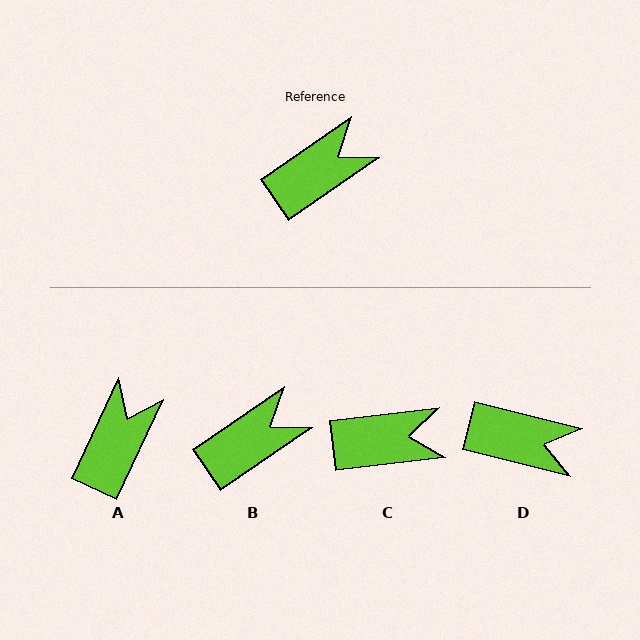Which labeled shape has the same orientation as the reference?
B.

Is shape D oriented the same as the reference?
No, it is off by about 49 degrees.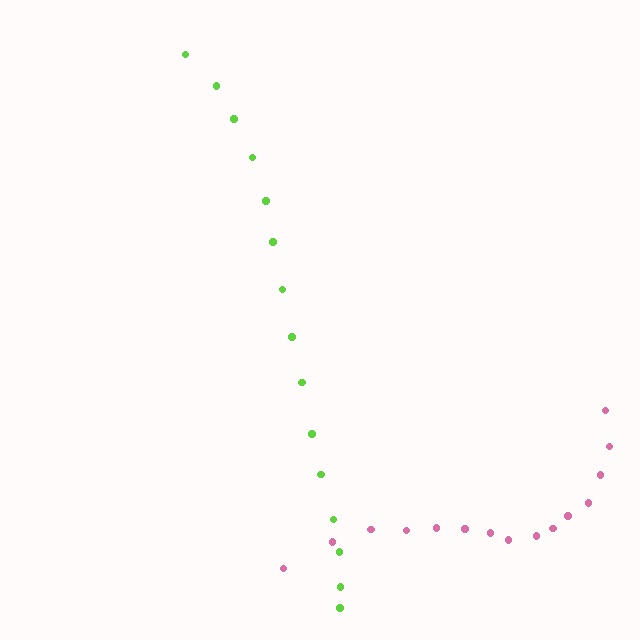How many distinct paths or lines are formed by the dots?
There are 2 distinct paths.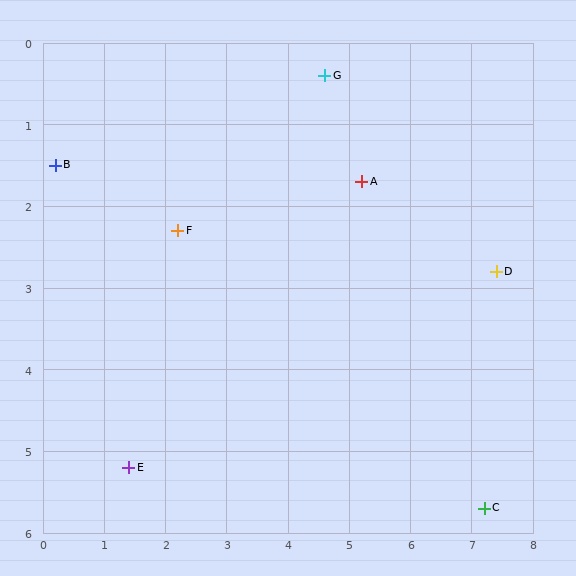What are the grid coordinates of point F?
Point F is at approximately (2.2, 2.3).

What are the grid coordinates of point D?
Point D is at approximately (7.4, 2.8).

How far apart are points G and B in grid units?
Points G and B are about 4.5 grid units apart.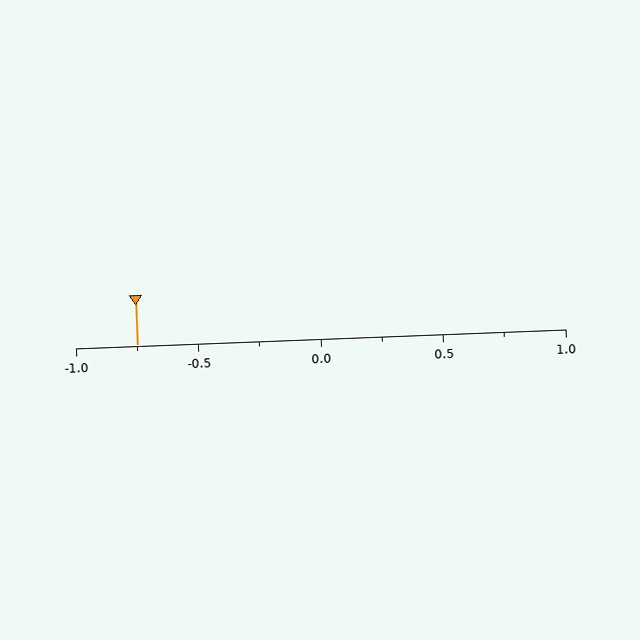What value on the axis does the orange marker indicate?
The marker indicates approximately -0.75.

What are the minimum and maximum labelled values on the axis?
The axis runs from -1.0 to 1.0.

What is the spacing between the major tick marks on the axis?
The major ticks are spaced 0.5 apart.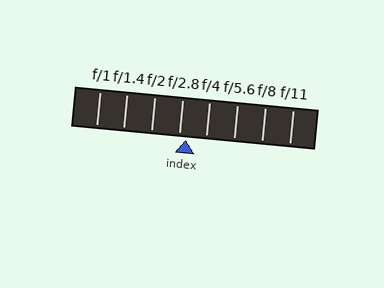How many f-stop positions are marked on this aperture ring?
There are 8 f-stop positions marked.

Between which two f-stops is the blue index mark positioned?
The index mark is between f/2.8 and f/4.